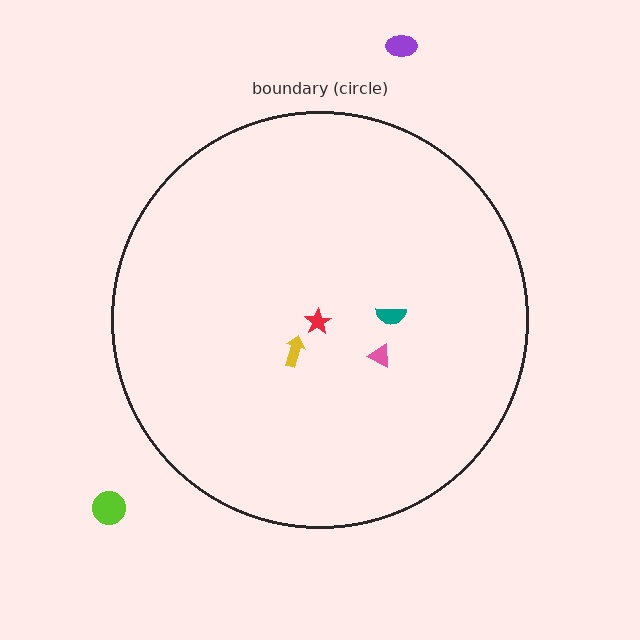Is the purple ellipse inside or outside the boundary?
Outside.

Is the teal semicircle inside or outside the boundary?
Inside.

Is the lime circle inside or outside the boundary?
Outside.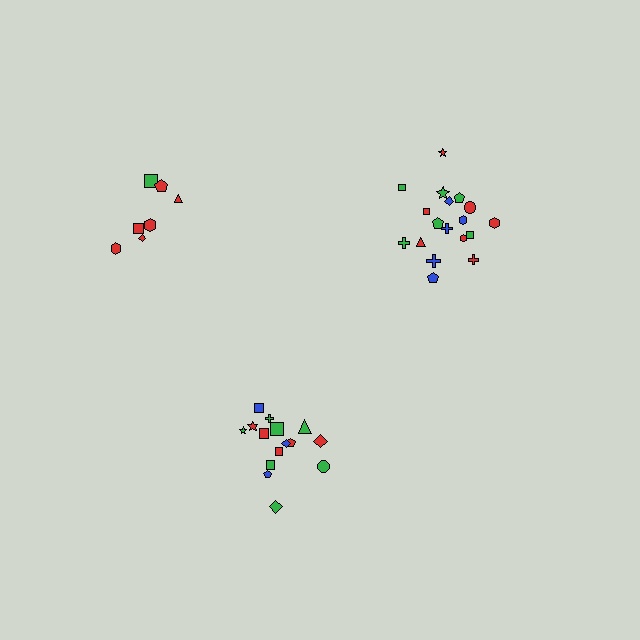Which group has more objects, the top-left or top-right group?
The top-right group.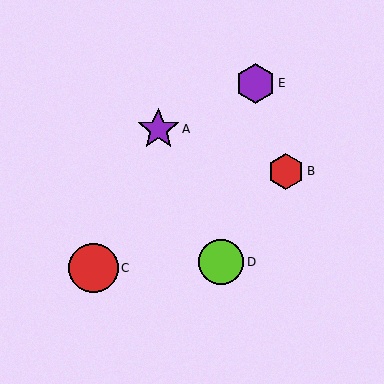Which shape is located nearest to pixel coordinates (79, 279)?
The red circle (labeled C) at (94, 268) is nearest to that location.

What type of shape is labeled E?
Shape E is a purple hexagon.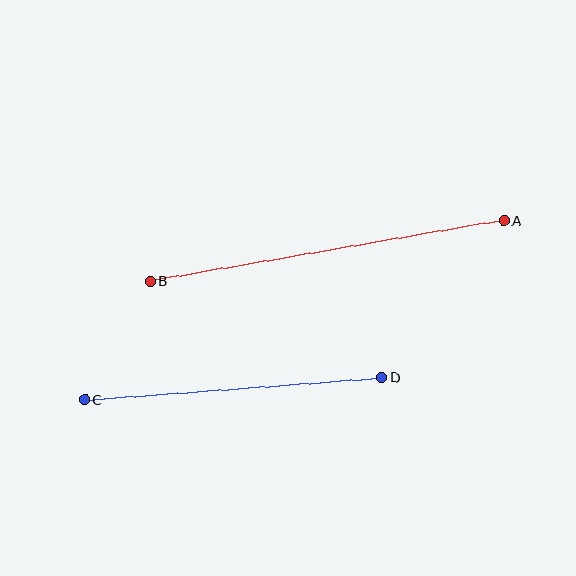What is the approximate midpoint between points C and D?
The midpoint is at approximately (233, 389) pixels.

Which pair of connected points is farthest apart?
Points A and B are farthest apart.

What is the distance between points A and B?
The distance is approximately 358 pixels.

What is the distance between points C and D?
The distance is approximately 298 pixels.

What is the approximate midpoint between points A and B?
The midpoint is at approximately (327, 251) pixels.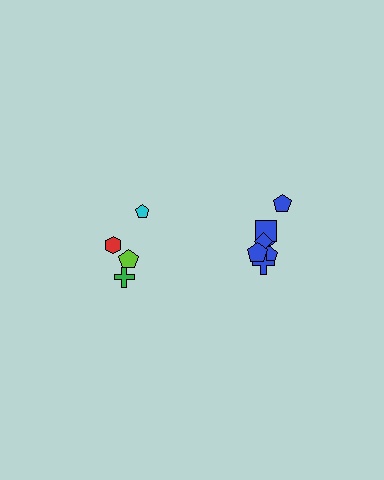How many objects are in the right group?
There are 7 objects.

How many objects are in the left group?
There are 4 objects.